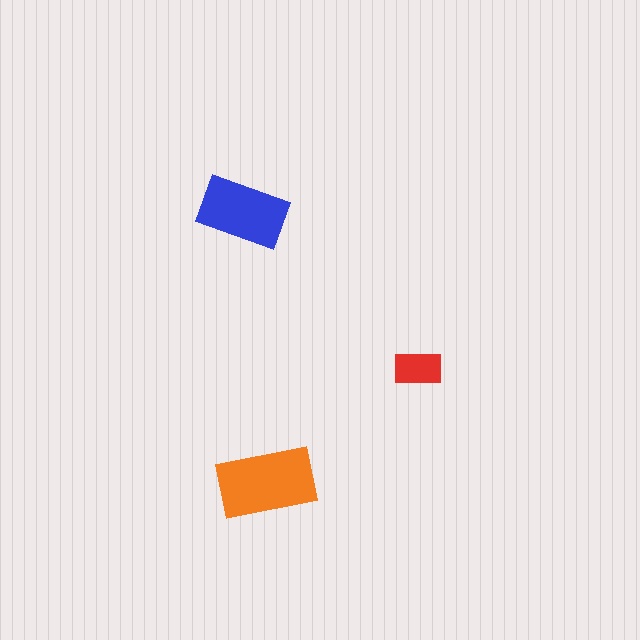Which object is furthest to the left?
The blue rectangle is leftmost.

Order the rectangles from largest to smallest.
the orange one, the blue one, the red one.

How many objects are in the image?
There are 3 objects in the image.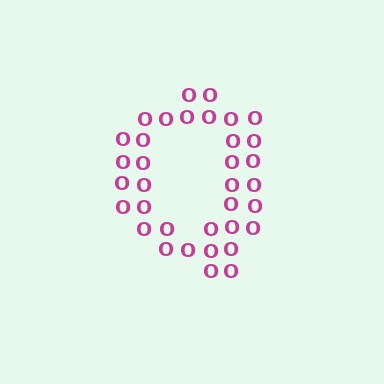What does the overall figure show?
The overall figure shows the letter Q.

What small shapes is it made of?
It is made of small letter O's.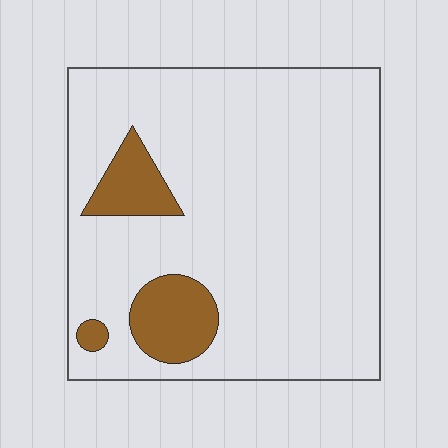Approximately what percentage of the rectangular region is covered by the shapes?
Approximately 10%.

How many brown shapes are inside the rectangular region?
3.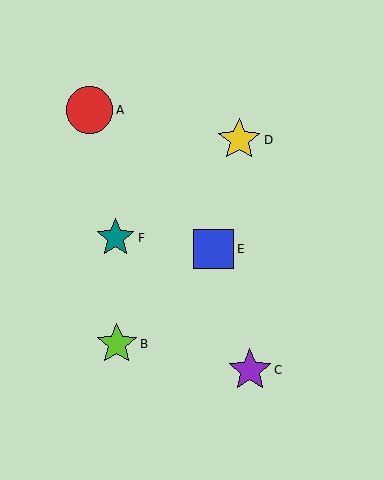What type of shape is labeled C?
Shape C is a purple star.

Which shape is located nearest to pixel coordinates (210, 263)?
The blue square (labeled E) at (214, 249) is nearest to that location.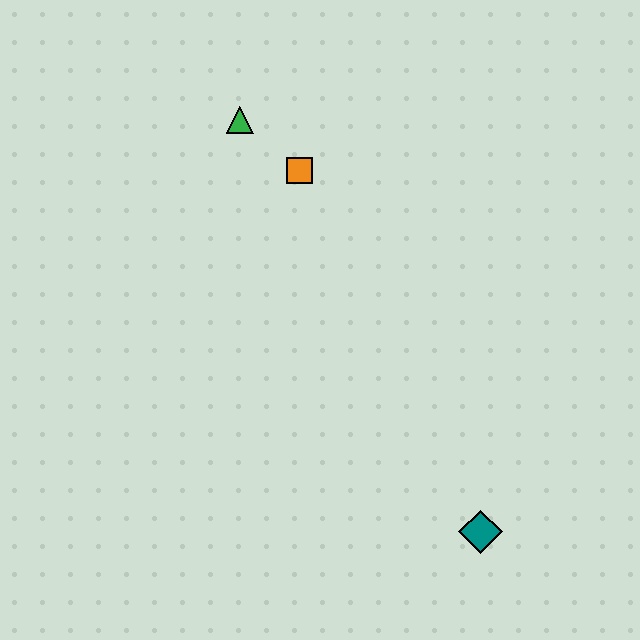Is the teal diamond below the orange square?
Yes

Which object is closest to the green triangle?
The orange square is closest to the green triangle.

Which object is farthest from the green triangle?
The teal diamond is farthest from the green triangle.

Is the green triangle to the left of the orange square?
Yes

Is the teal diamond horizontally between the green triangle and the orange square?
No